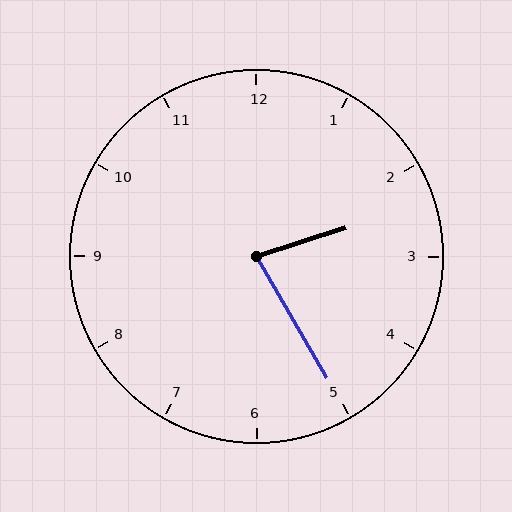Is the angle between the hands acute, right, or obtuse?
It is acute.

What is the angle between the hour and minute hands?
Approximately 78 degrees.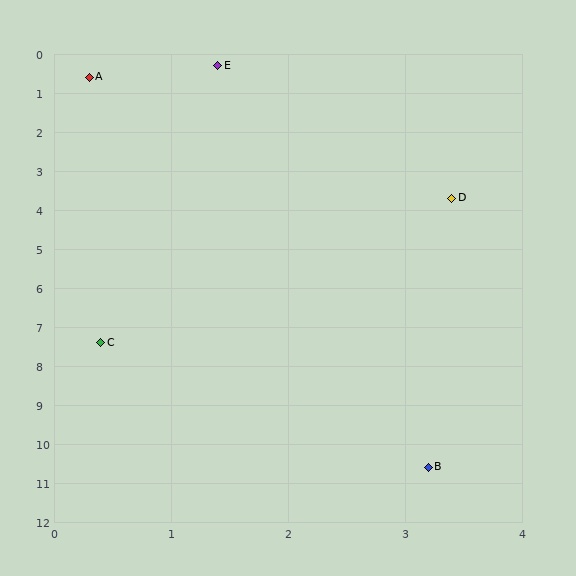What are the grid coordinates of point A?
Point A is at approximately (0.3, 0.6).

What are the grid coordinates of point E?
Point E is at approximately (1.4, 0.3).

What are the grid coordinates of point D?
Point D is at approximately (3.4, 3.7).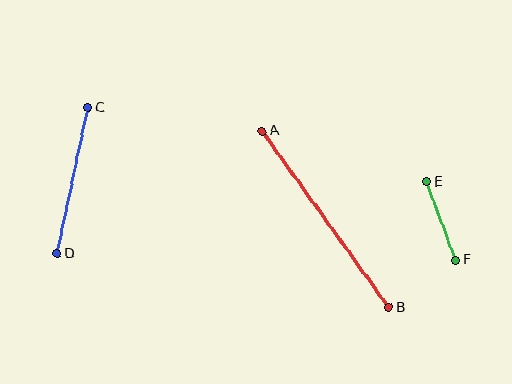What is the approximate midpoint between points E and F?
The midpoint is at approximately (441, 221) pixels.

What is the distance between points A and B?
The distance is approximately 217 pixels.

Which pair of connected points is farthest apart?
Points A and B are farthest apart.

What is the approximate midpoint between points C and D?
The midpoint is at approximately (73, 181) pixels.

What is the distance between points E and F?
The distance is approximately 84 pixels.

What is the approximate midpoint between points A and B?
The midpoint is at approximately (325, 219) pixels.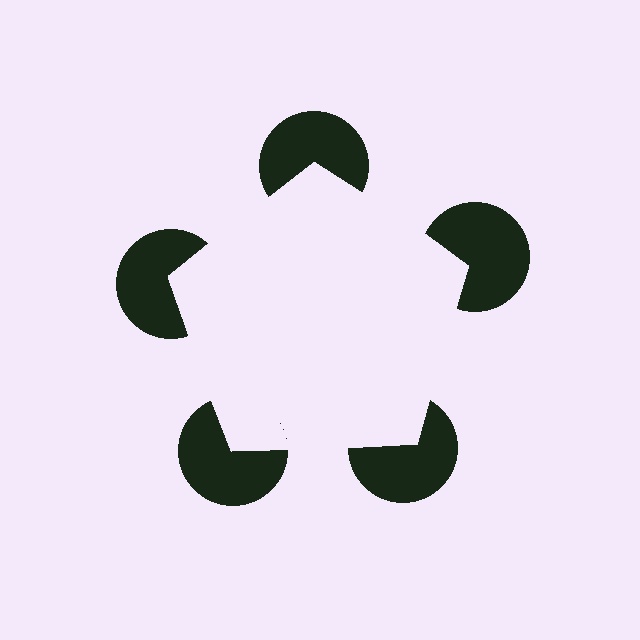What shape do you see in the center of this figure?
An illusory pentagon — its edges are inferred from the aligned wedge cuts in the pac-man discs, not physically drawn.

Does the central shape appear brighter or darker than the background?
It typically appears slightly brighter than the background, even though no actual brightness change is drawn.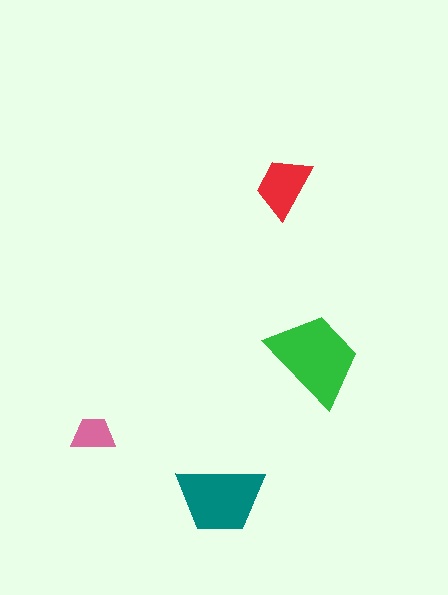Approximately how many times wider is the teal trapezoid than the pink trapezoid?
About 2 times wider.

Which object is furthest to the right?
The green trapezoid is rightmost.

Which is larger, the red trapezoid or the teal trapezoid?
The teal one.